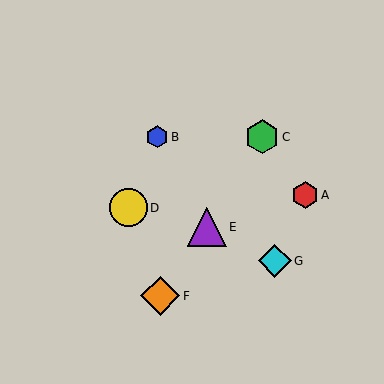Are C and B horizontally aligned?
Yes, both are at y≈137.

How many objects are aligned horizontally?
2 objects (B, C) are aligned horizontally.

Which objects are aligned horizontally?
Objects B, C are aligned horizontally.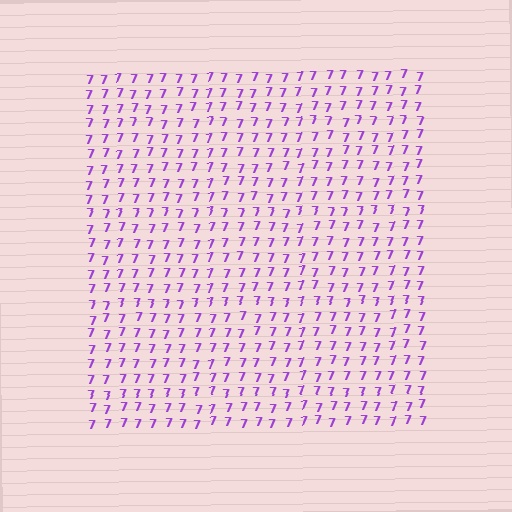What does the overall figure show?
The overall figure shows a square.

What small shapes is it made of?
It is made of small digit 7's.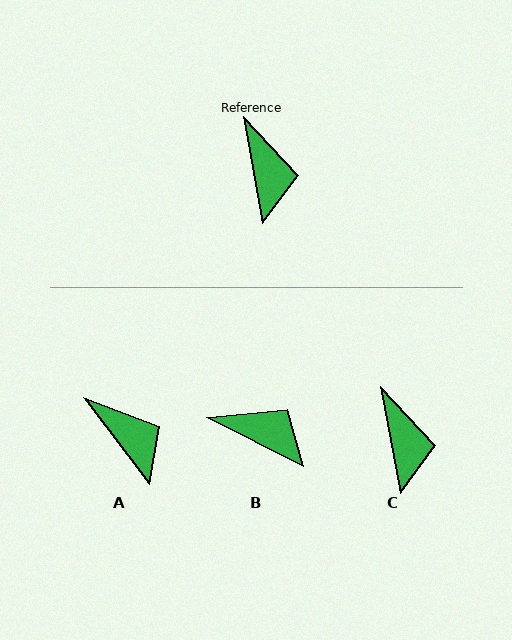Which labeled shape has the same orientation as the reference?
C.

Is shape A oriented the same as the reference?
No, it is off by about 27 degrees.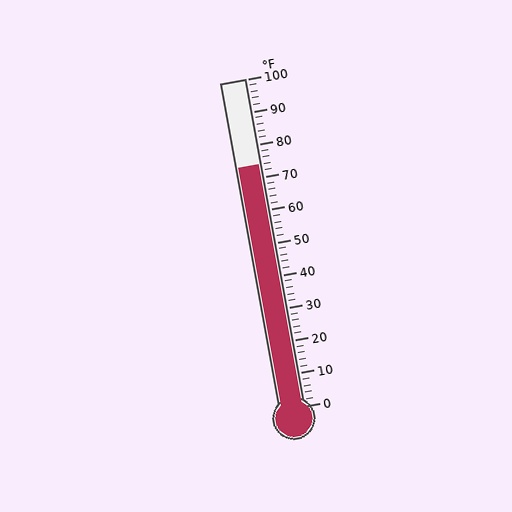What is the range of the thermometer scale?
The thermometer scale ranges from 0°F to 100°F.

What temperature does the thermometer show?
The thermometer shows approximately 74°F.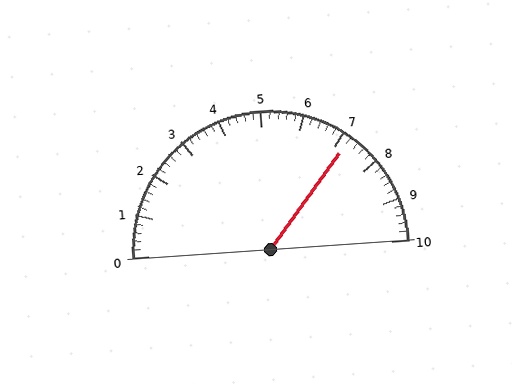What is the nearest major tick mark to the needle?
The nearest major tick mark is 7.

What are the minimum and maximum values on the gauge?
The gauge ranges from 0 to 10.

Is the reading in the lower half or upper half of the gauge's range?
The reading is in the upper half of the range (0 to 10).